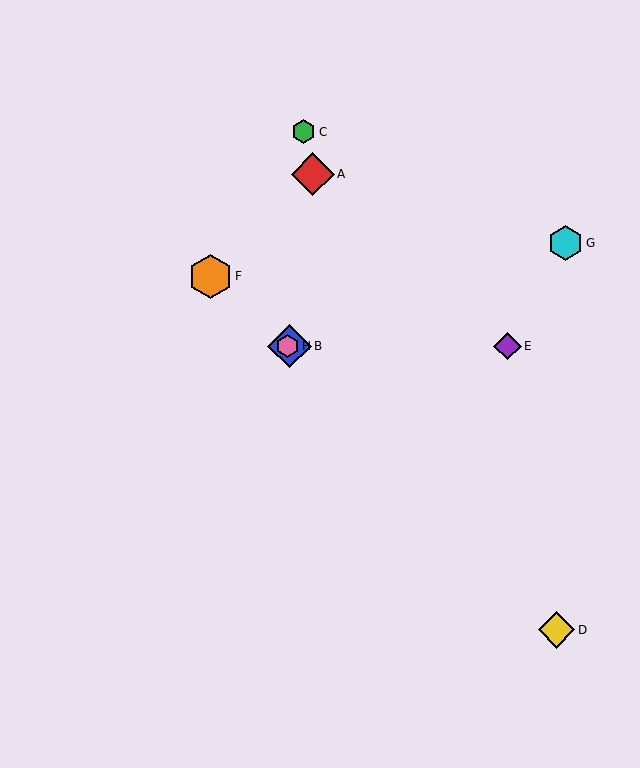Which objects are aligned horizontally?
Objects B, E, H are aligned horizontally.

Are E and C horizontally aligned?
No, E is at y≈346 and C is at y≈132.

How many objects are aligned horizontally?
3 objects (B, E, H) are aligned horizontally.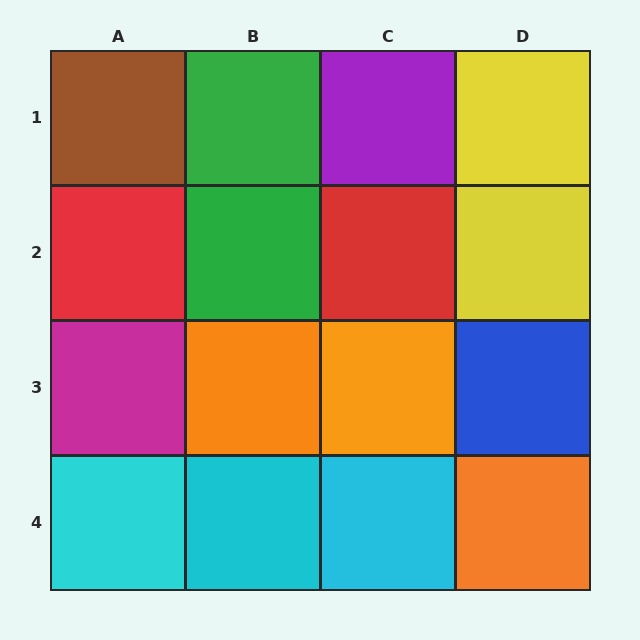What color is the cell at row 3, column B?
Orange.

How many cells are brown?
1 cell is brown.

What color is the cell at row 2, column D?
Yellow.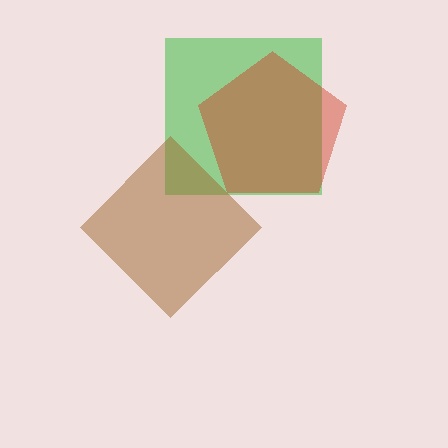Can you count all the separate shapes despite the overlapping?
Yes, there are 3 separate shapes.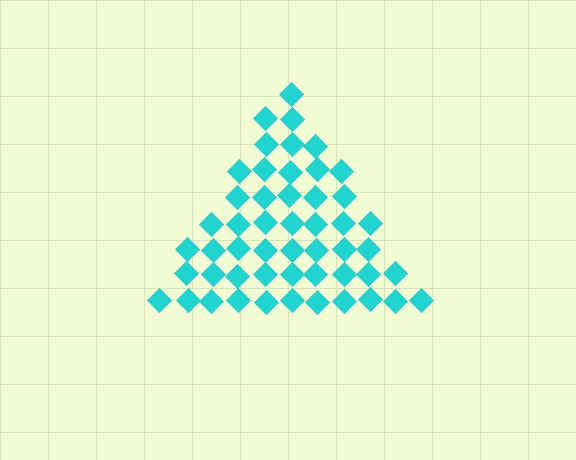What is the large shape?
The large shape is a triangle.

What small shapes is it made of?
It is made of small diamonds.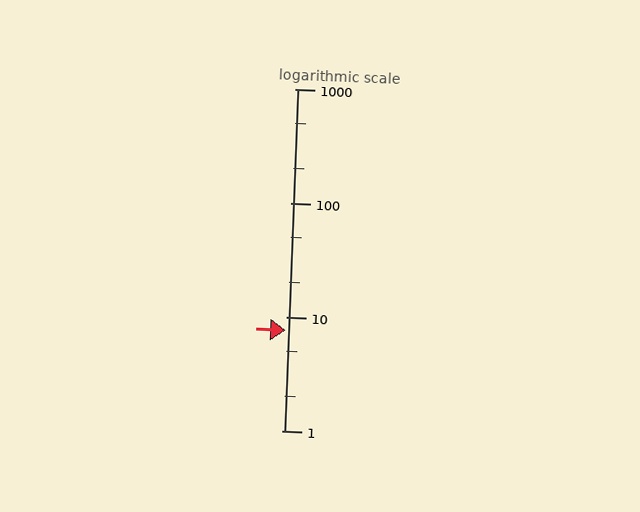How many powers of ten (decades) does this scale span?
The scale spans 3 decades, from 1 to 1000.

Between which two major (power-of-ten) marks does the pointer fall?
The pointer is between 1 and 10.